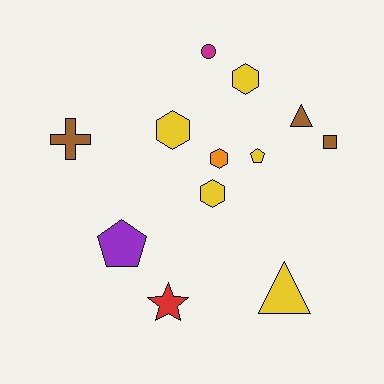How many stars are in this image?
There is 1 star.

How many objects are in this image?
There are 12 objects.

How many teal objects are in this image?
There are no teal objects.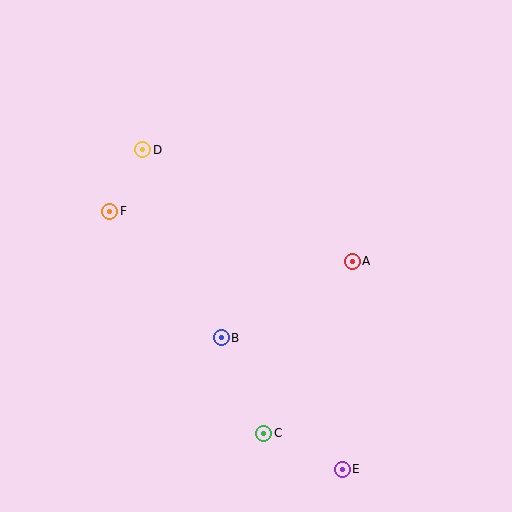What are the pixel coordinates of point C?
Point C is at (264, 433).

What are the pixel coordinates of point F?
Point F is at (110, 211).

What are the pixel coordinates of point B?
Point B is at (221, 338).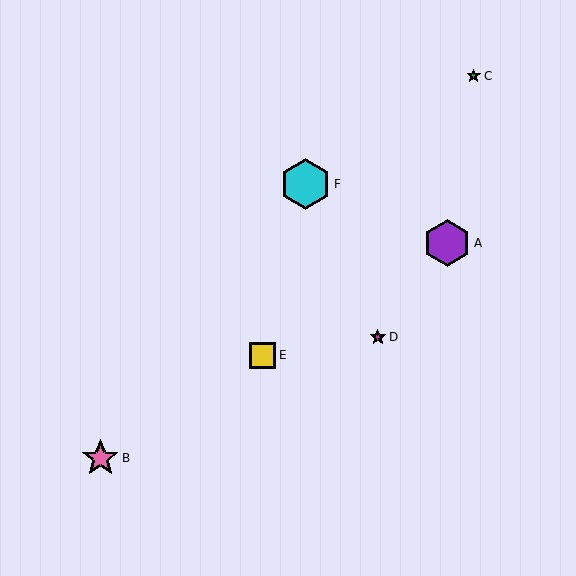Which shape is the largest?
The cyan hexagon (labeled F) is the largest.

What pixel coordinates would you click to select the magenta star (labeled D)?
Click at (378, 337) to select the magenta star D.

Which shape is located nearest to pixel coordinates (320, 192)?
The cyan hexagon (labeled F) at (306, 184) is nearest to that location.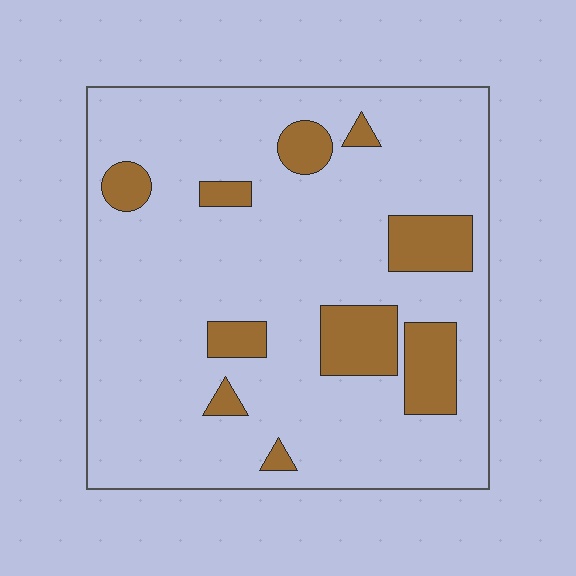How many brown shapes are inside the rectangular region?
10.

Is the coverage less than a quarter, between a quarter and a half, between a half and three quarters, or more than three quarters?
Less than a quarter.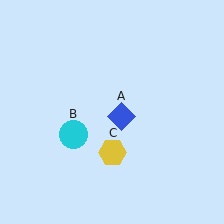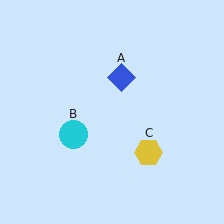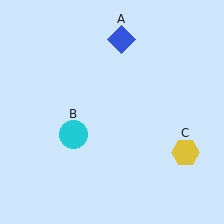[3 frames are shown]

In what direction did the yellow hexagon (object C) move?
The yellow hexagon (object C) moved right.